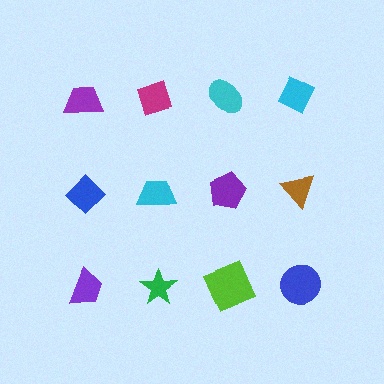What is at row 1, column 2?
A magenta diamond.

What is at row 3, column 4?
A blue circle.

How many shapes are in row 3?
4 shapes.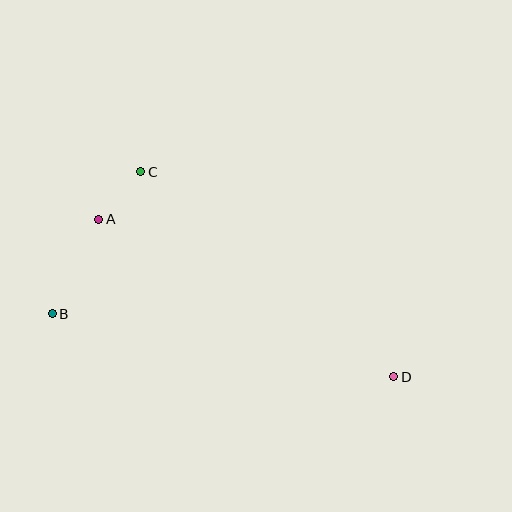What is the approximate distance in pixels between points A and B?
The distance between A and B is approximately 105 pixels.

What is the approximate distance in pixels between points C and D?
The distance between C and D is approximately 326 pixels.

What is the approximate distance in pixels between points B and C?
The distance between B and C is approximately 167 pixels.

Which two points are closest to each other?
Points A and C are closest to each other.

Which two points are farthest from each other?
Points B and D are farthest from each other.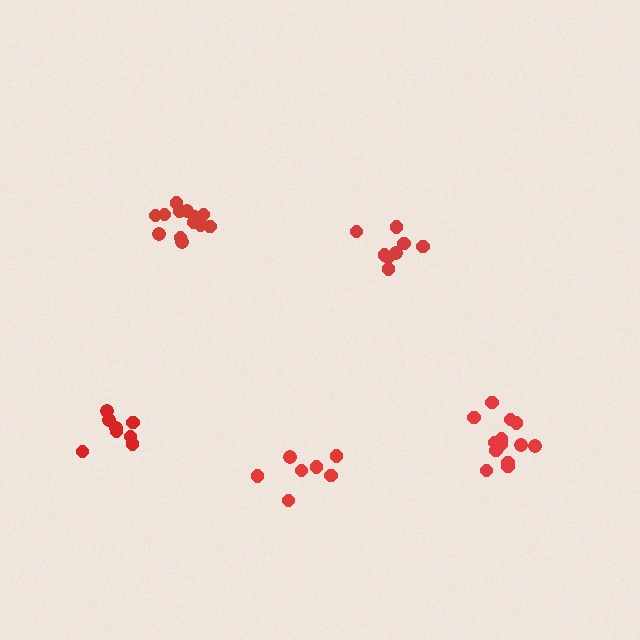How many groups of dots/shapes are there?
There are 5 groups.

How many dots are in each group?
Group 1: 7 dots, Group 2: 13 dots, Group 3: 8 dots, Group 4: 13 dots, Group 5: 8 dots (49 total).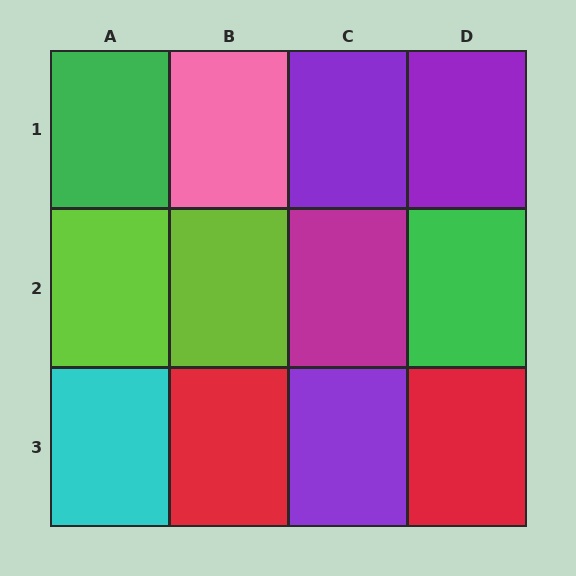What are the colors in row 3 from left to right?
Cyan, red, purple, red.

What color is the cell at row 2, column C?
Magenta.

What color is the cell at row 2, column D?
Green.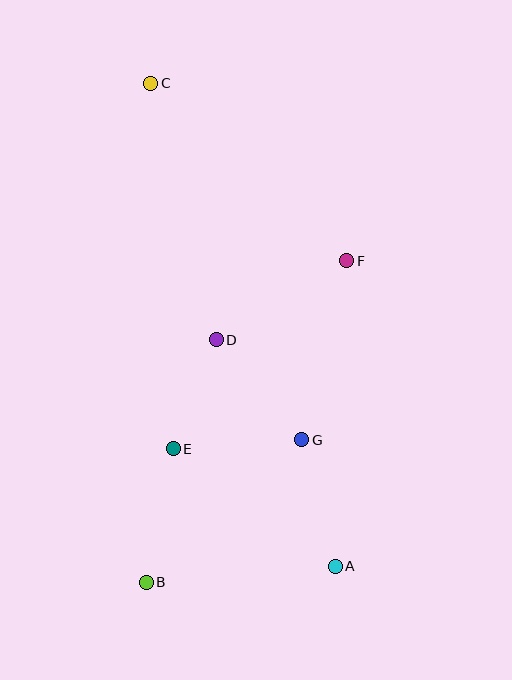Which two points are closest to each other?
Points D and E are closest to each other.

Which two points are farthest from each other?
Points A and C are farthest from each other.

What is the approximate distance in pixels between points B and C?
The distance between B and C is approximately 499 pixels.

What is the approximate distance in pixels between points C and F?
The distance between C and F is approximately 265 pixels.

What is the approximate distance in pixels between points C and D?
The distance between C and D is approximately 265 pixels.